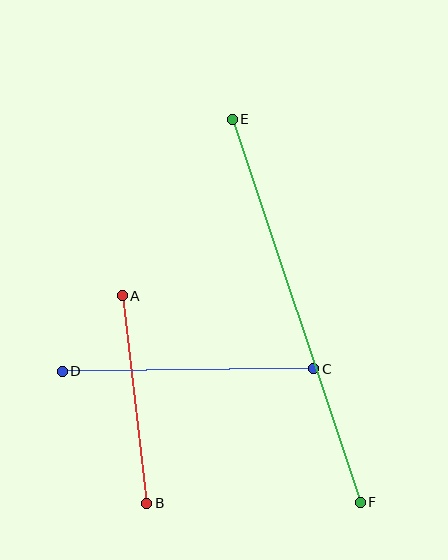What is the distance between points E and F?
The distance is approximately 404 pixels.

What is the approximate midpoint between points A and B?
The midpoint is at approximately (135, 399) pixels.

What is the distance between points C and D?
The distance is approximately 252 pixels.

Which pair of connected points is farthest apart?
Points E and F are farthest apart.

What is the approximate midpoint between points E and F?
The midpoint is at approximately (296, 311) pixels.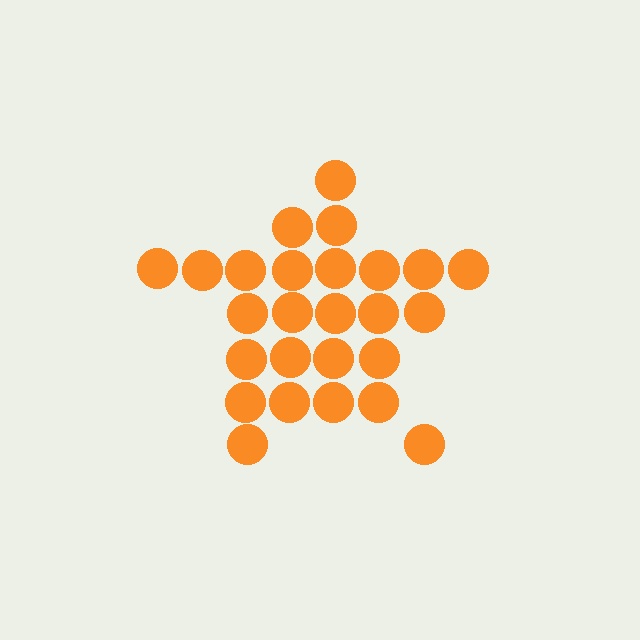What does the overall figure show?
The overall figure shows a star.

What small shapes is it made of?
It is made of small circles.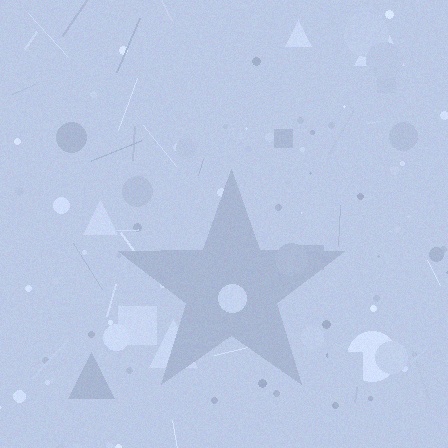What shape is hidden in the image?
A star is hidden in the image.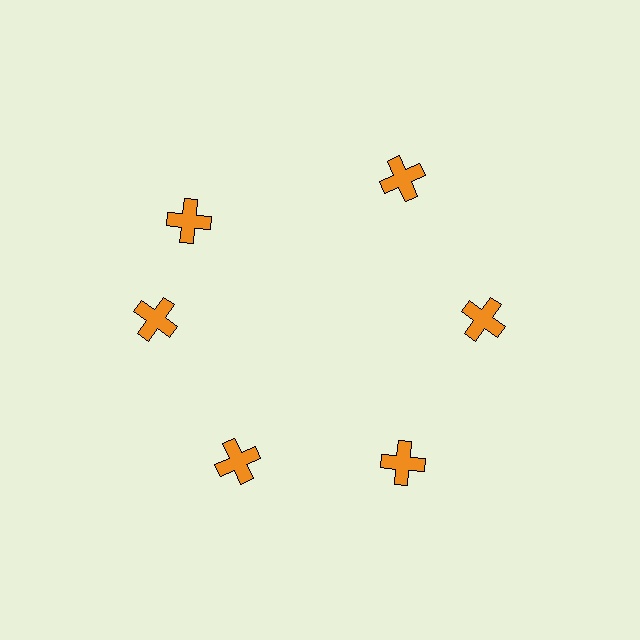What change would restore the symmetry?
The symmetry would be restored by rotating it back into even spacing with its neighbors so that all 6 crosses sit at equal angles and equal distance from the center.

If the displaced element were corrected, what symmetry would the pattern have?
It would have 6-fold rotational symmetry — the pattern would map onto itself every 60 degrees.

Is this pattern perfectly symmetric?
No. The 6 orange crosses are arranged in a ring, but one element near the 11 o'clock position is rotated out of alignment along the ring, breaking the 6-fold rotational symmetry.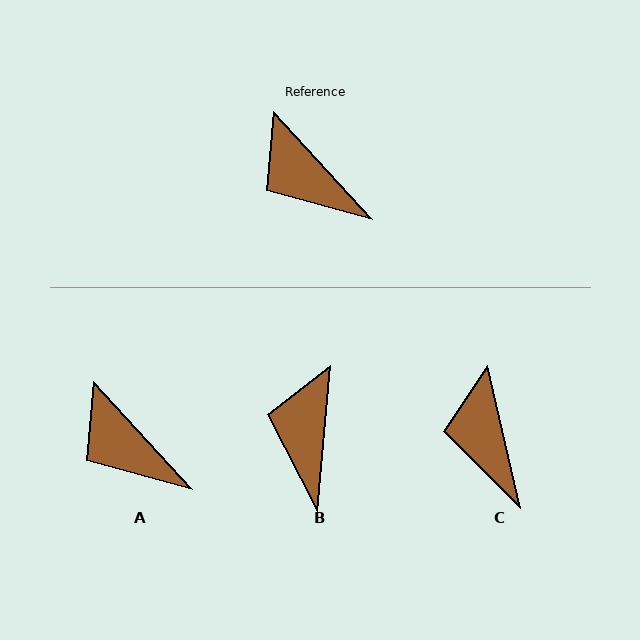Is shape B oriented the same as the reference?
No, it is off by about 47 degrees.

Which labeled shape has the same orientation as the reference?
A.